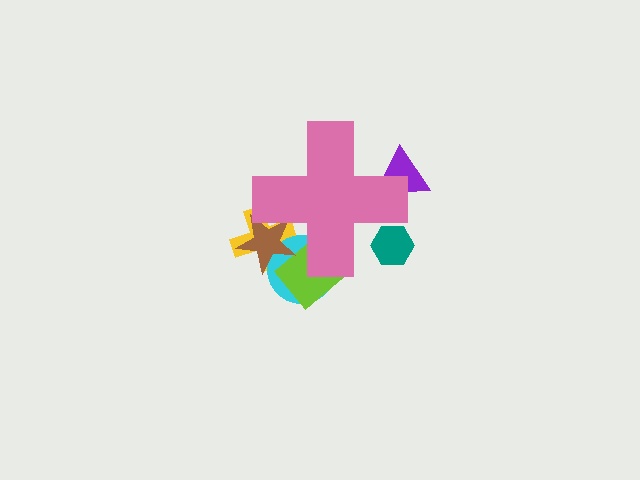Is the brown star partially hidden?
Yes, the brown star is partially hidden behind the pink cross.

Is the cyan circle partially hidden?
Yes, the cyan circle is partially hidden behind the pink cross.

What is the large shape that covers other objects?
A pink cross.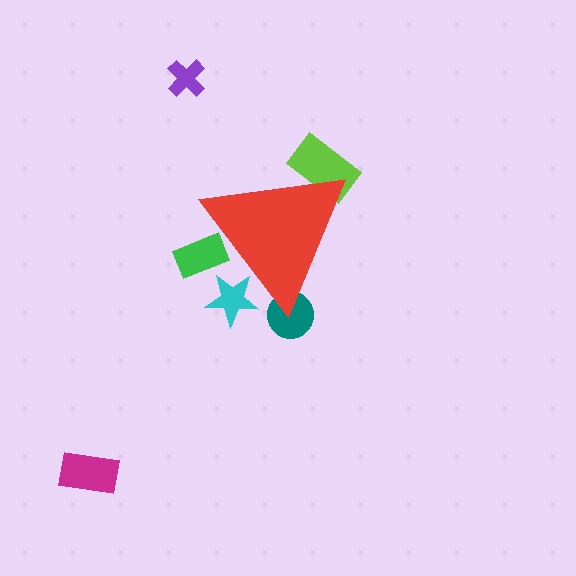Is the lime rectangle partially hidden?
Yes, the lime rectangle is partially hidden behind the red triangle.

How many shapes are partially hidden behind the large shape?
4 shapes are partially hidden.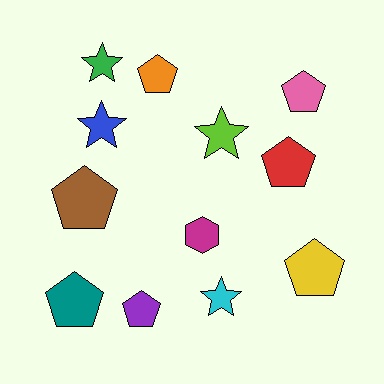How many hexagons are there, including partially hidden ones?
There is 1 hexagon.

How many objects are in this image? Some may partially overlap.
There are 12 objects.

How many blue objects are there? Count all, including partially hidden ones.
There is 1 blue object.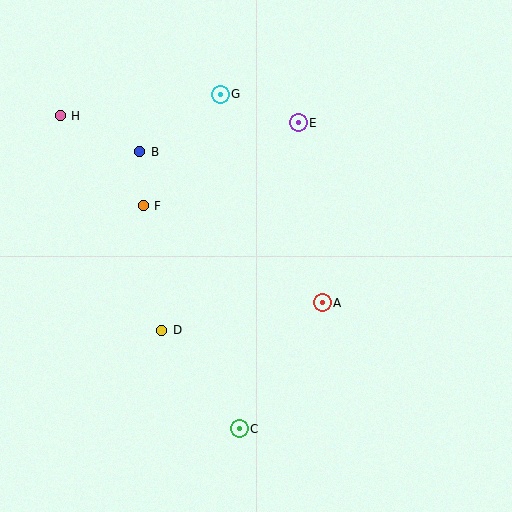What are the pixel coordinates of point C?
Point C is at (239, 429).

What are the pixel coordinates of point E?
Point E is at (298, 123).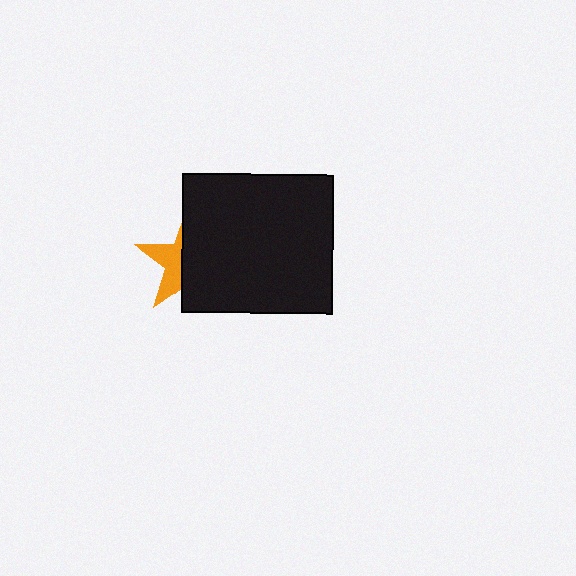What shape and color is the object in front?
The object in front is a black rectangle.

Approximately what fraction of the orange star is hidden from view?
Roughly 60% of the orange star is hidden behind the black rectangle.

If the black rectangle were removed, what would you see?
You would see the complete orange star.